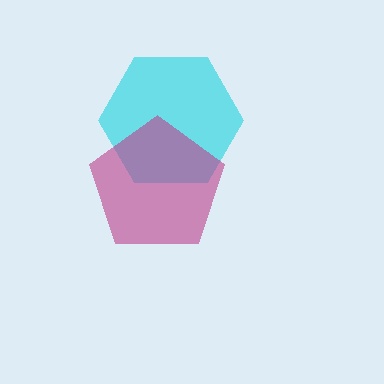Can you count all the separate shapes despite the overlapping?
Yes, there are 2 separate shapes.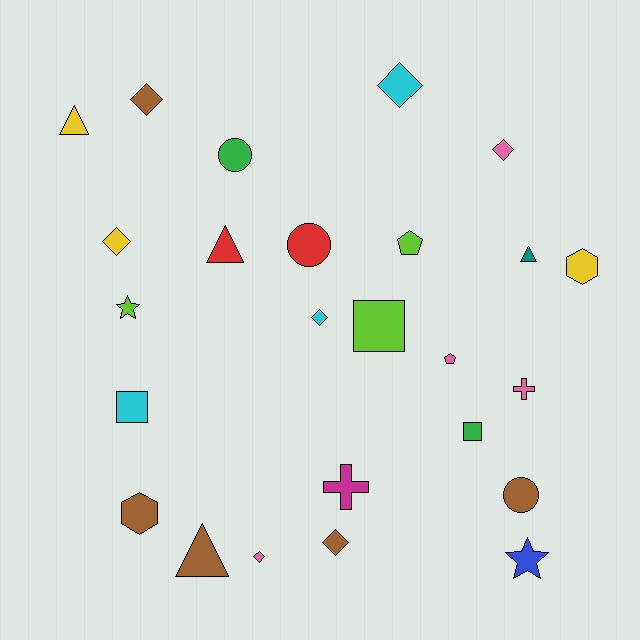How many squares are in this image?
There are 3 squares.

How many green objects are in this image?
There are 2 green objects.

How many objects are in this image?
There are 25 objects.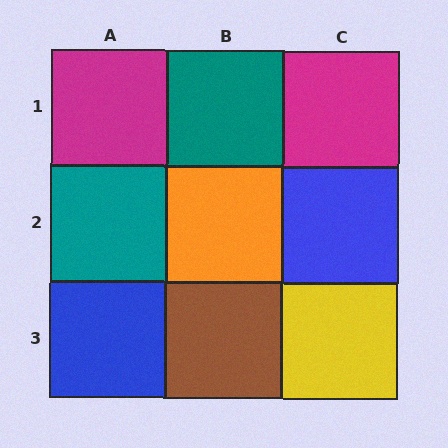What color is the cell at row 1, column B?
Teal.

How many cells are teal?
2 cells are teal.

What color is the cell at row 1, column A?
Magenta.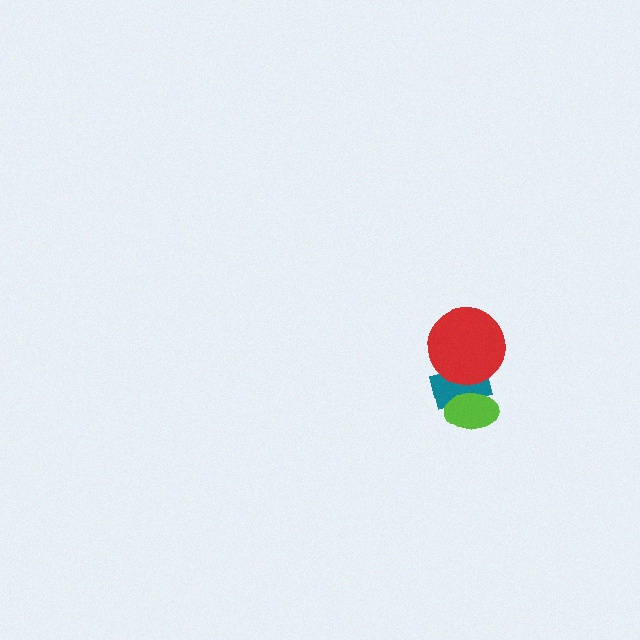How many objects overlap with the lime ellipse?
1 object overlaps with the lime ellipse.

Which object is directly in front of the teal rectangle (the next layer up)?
The lime ellipse is directly in front of the teal rectangle.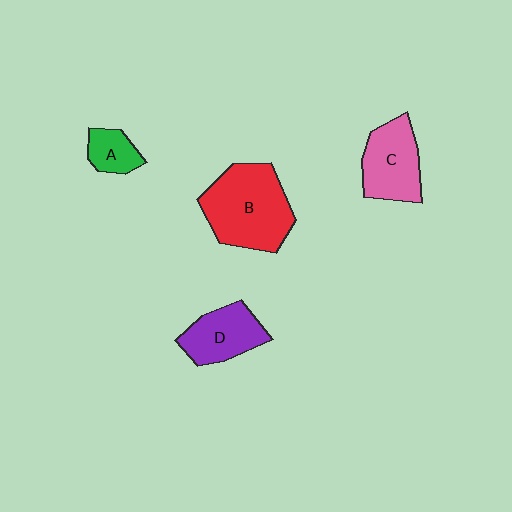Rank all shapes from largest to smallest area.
From largest to smallest: B (red), C (pink), D (purple), A (green).